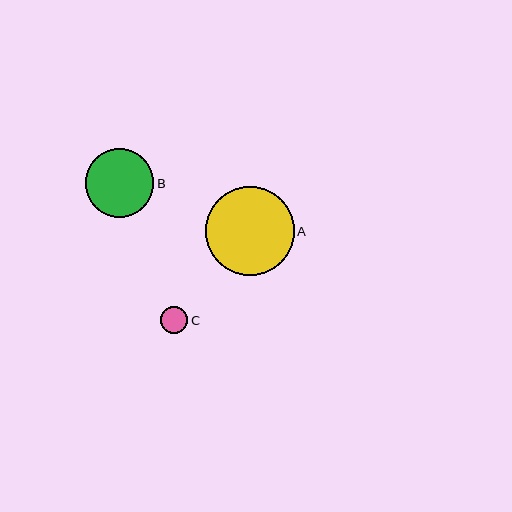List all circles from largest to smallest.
From largest to smallest: A, B, C.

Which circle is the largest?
Circle A is the largest with a size of approximately 89 pixels.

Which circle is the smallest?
Circle C is the smallest with a size of approximately 27 pixels.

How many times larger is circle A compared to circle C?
Circle A is approximately 3.2 times the size of circle C.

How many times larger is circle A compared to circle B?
Circle A is approximately 1.3 times the size of circle B.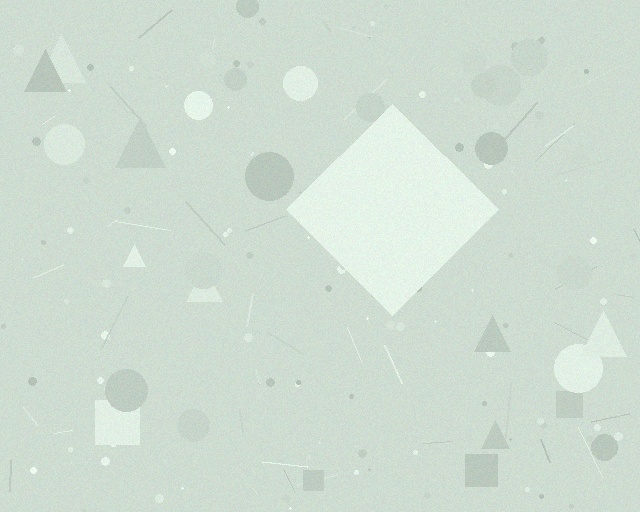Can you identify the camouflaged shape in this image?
The camouflaged shape is a diamond.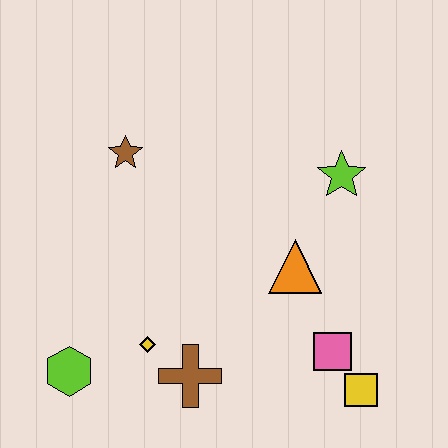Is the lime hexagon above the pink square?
No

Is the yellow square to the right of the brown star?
Yes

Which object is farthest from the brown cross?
The lime star is farthest from the brown cross.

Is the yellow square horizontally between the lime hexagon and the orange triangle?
No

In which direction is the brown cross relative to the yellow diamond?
The brown cross is to the right of the yellow diamond.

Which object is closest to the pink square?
The yellow square is closest to the pink square.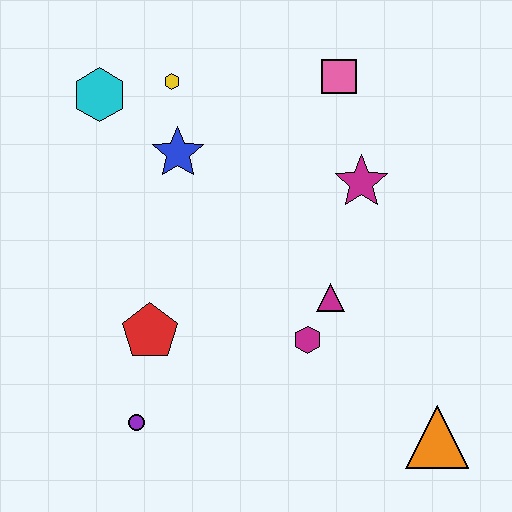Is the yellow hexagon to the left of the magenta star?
Yes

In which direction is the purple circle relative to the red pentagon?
The purple circle is below the red pentagon.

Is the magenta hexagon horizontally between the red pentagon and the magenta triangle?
Yes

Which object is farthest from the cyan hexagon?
The orange triangle is farthest from the cyan hexagon.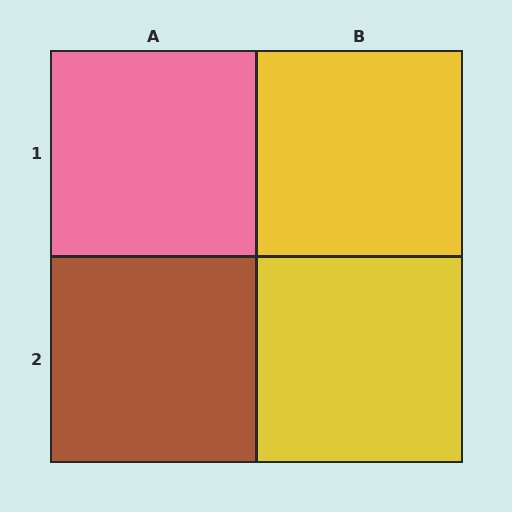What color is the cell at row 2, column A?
Brown.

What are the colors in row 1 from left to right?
Pink, yellow.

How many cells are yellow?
2 cells are yellow.